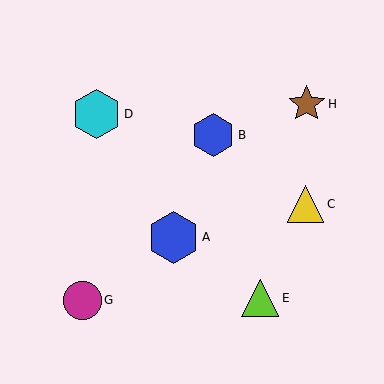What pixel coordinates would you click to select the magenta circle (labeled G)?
Click at (82, 300) to select the magenta circle G.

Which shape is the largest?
The blue hexagon (labeled A) is the largest.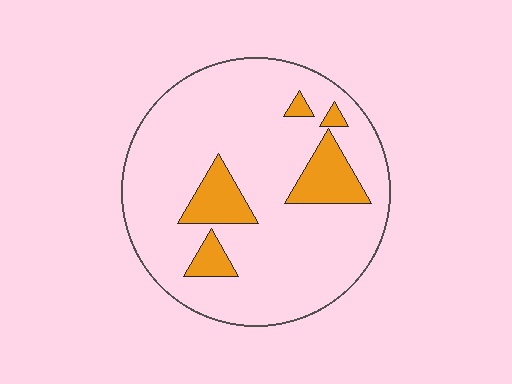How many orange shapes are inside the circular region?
5.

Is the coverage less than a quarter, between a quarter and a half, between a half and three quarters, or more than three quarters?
Less than a quarter.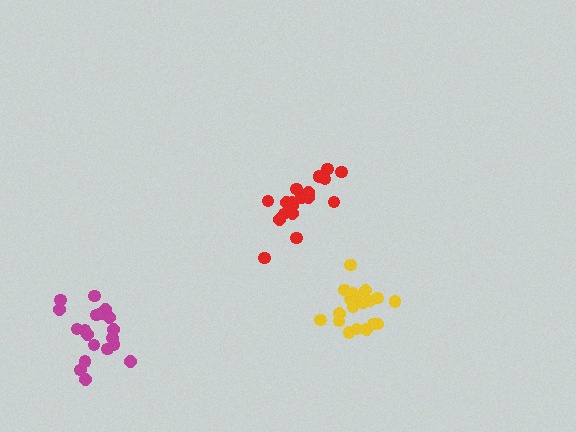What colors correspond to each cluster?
The clusters are colored: red, magenta, yellow.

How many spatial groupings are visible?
There are 3 spatial groupings.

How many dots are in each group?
Group 1: 18 dots, Group 2: 19 dots, Group 3: 21 dots (58 total).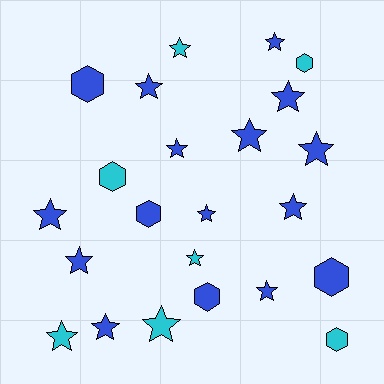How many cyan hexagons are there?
There are 3 cyan hexagons.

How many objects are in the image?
There are 23 objects.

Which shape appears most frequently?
Star, with 16 objects.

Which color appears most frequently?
Blue, with 16 objects.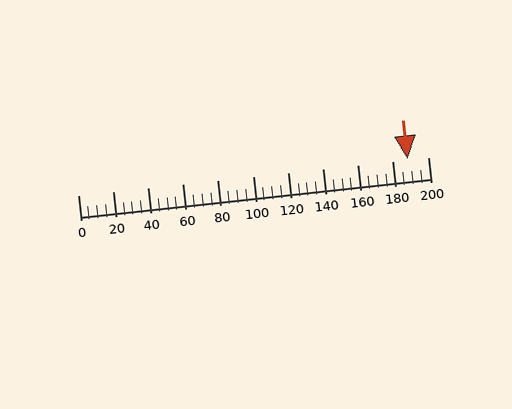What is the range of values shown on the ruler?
The ruler shows values from 0 to 200.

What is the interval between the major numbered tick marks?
The major tick marks are spaced 20 units apart.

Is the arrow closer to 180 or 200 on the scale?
The arrow is closer to 180.